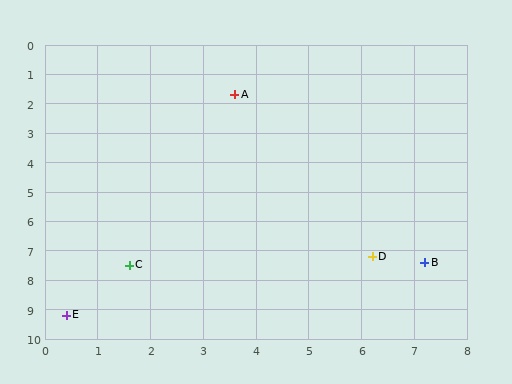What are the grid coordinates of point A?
Point A is at approximately (3.6, 1.7).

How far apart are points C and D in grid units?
Points C and D are about 4.6 grid units apart.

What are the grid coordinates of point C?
Point C is at approximately (1.6, 7.5).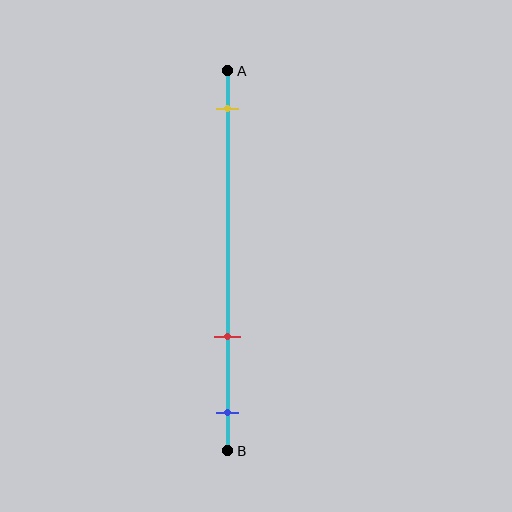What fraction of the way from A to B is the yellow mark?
The yellow mark is approximately 10% (0.1) of the way from A to B.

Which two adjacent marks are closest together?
The red and blue marks are the closest adjacent pair.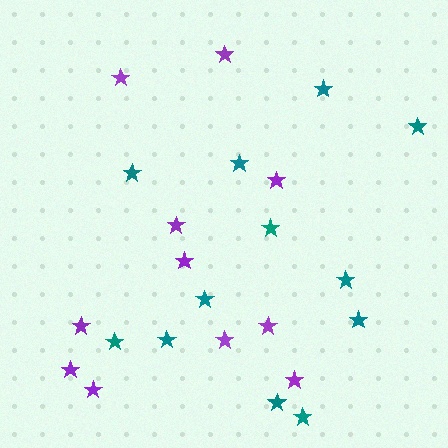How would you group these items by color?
There are 2 groups: one group of teal stars (12) and one group of purple stars (11).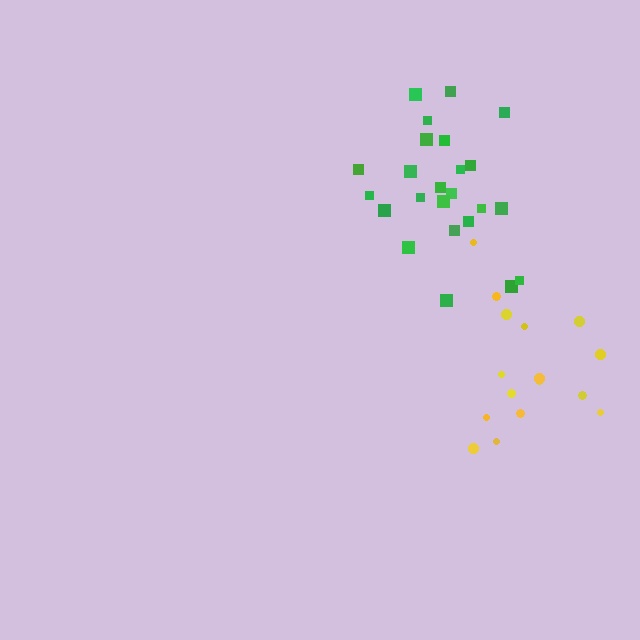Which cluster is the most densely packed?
Yellow.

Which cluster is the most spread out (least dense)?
Green.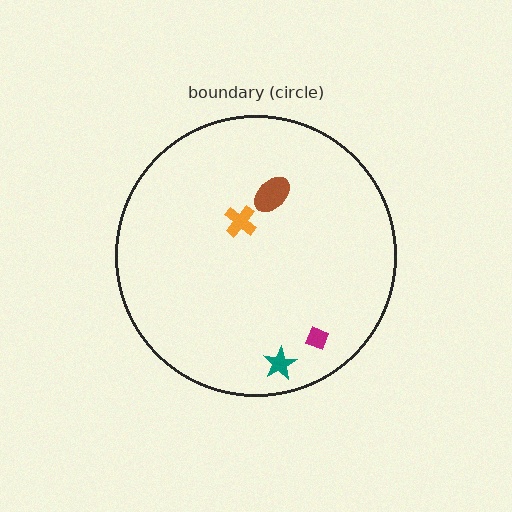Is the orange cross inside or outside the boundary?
Inside.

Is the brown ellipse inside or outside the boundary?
Inside.